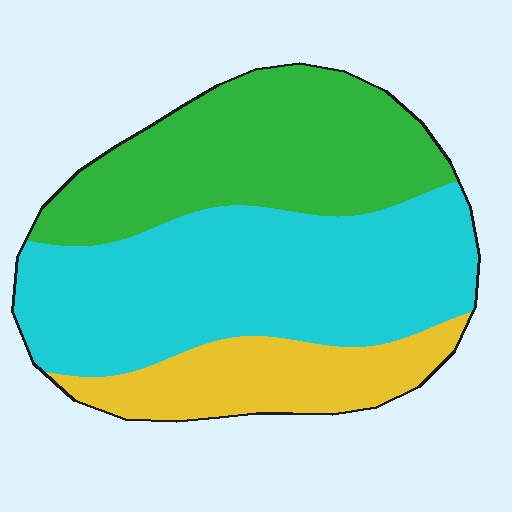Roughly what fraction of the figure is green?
Green covers 35% of the figure.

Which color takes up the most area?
Cyan, at roughly 45%.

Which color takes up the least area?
Yellow, at roughly 20%.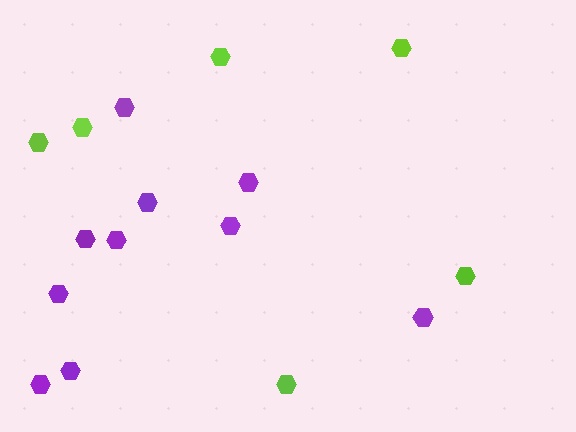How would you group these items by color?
There are 2 groups: one group of lime hexagons (6) and one group of purple hexagons (10).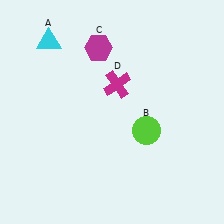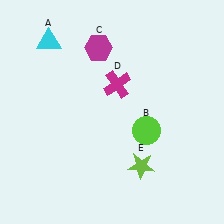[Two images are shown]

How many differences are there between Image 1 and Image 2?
There is 1 difference between the two images.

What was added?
A lime star (E) was added in Image 2.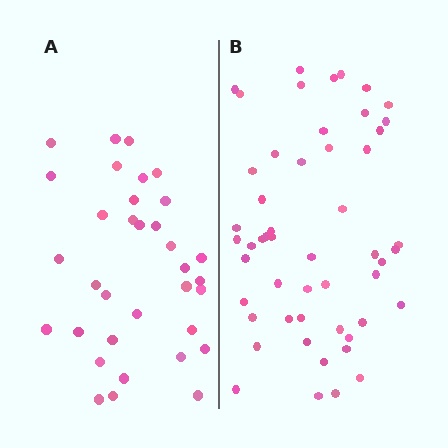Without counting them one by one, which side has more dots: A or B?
Region B (the right region) has more dots.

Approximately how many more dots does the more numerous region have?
Region B has approximately 20 more dots than region A.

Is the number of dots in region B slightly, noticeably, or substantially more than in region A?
Region B has substantially more. The ratio is roughly 1.5 to 1.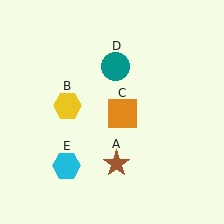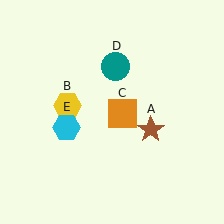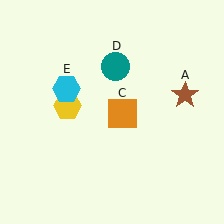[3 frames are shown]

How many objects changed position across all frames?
2 objects changed position: brown star (object A), cyan hexagon (object E).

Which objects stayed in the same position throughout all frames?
Yellow hexagon (object B) and orange square (object C) and teal circle (object D) remained stationary.